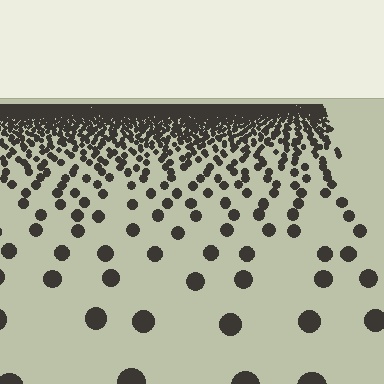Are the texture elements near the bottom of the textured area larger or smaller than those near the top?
Larger. Near the bottom, elements are closer to the viewer and appear at a bigger on-screen size.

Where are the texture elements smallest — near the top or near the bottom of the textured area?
Near the top.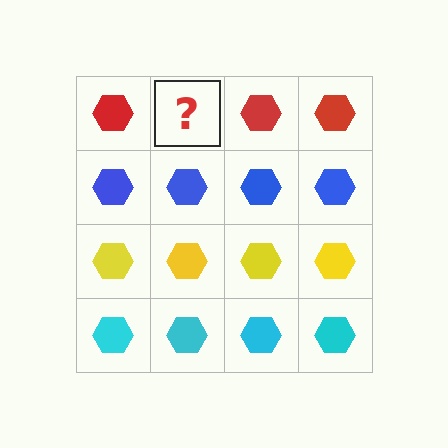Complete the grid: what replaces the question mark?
The question mark should be replaced with a red hexagon.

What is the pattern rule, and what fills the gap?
The rule is that each row has a consistent color. The gap should be filled with a red hexagon.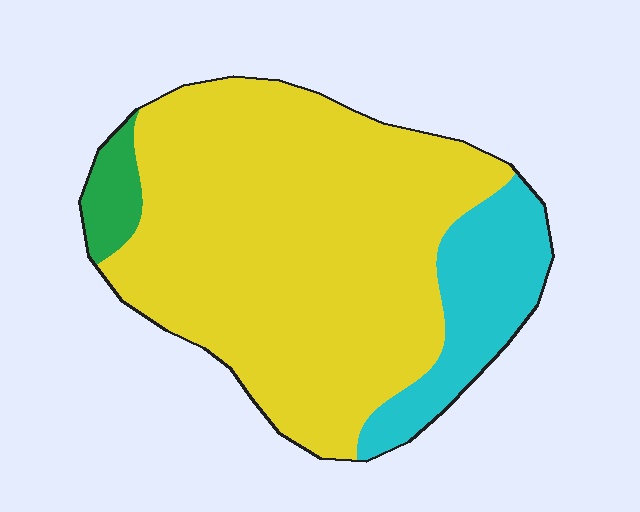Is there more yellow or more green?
Yellow.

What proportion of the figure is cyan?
Cyan takes up less than a quarter of the figure.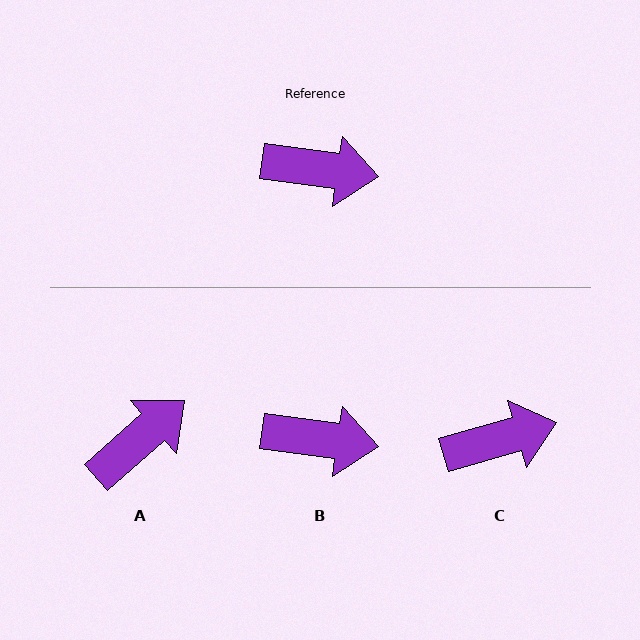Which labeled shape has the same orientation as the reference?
B.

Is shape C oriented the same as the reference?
No, it is off by about 24 degrees.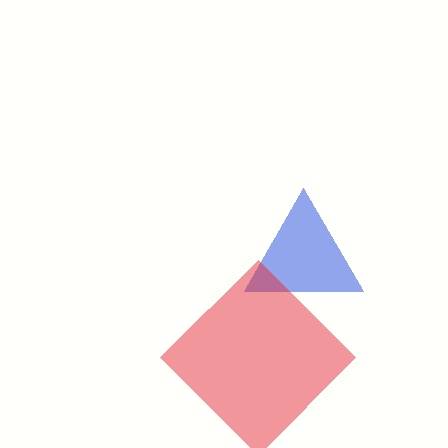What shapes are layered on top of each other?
The layered shapes are: a blue triangle, a red diamond.